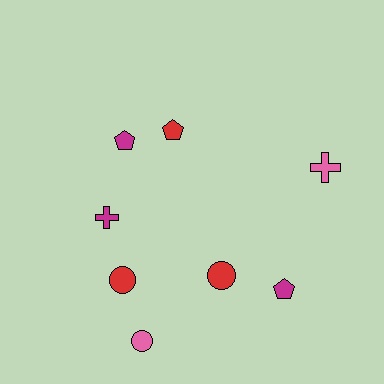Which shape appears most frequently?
Pentagon, with 3 objects.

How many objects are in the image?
There are 8 objects.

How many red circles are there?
There are 2 red circles.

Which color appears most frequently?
Red, with 3 objects.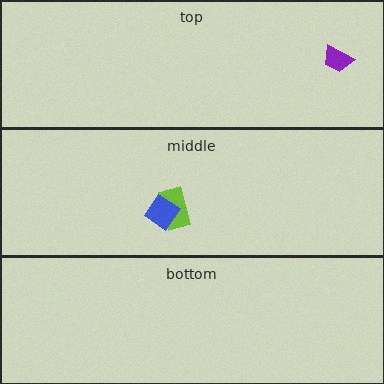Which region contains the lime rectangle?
The middle region.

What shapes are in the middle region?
The lime rectangle, the blue diamond.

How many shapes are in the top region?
1.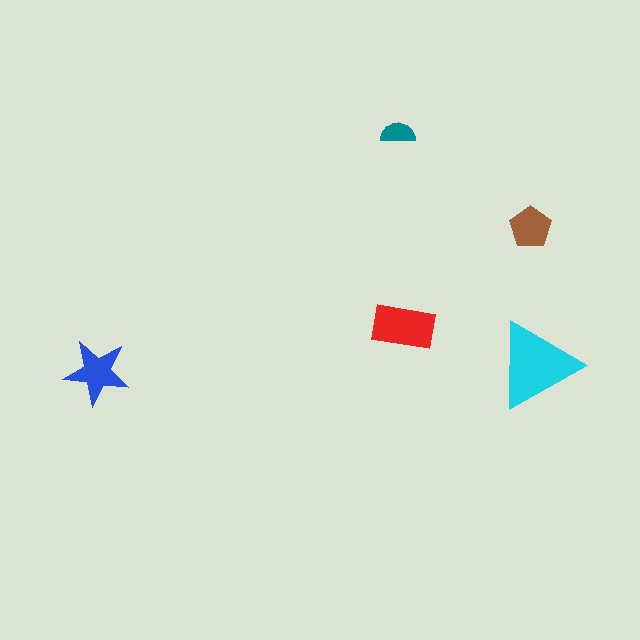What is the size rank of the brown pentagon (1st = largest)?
4th.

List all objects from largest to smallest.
The cyan triangle, the red rectangle, the blue star, the brown pentagon, the teal semicircle.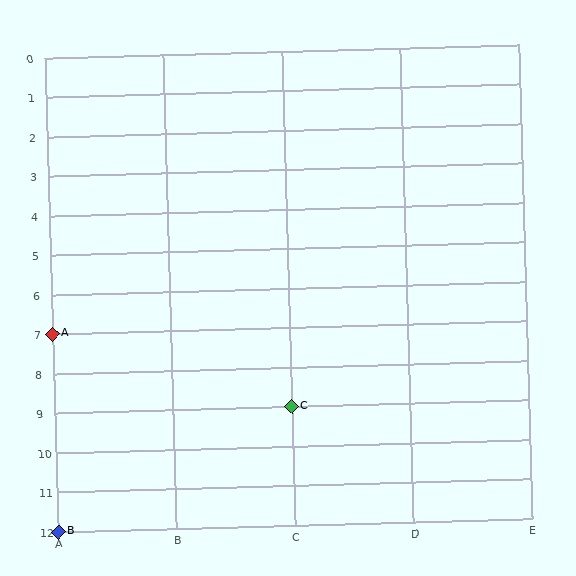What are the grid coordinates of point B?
Point B is at grid coordinates (A, 12).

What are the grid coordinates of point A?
Point A is at grid coordinates (A, 7).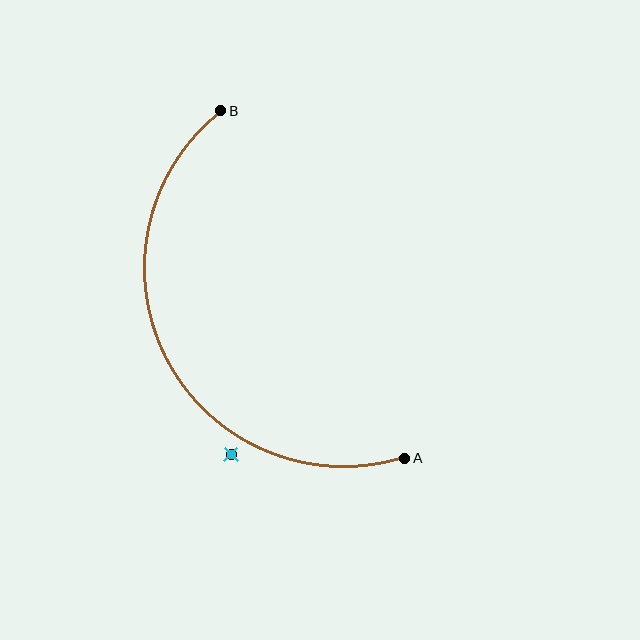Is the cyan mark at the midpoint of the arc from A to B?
No — the cyan mark does not lie on the arc at all. It sits slightly outside the curve.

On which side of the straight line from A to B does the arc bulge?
The arc bulges to the left of the straight line connecting A and B.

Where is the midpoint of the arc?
The arc midpoint is the point on the curve farthest from the straight line joining A and B. It sits to the left of that line.